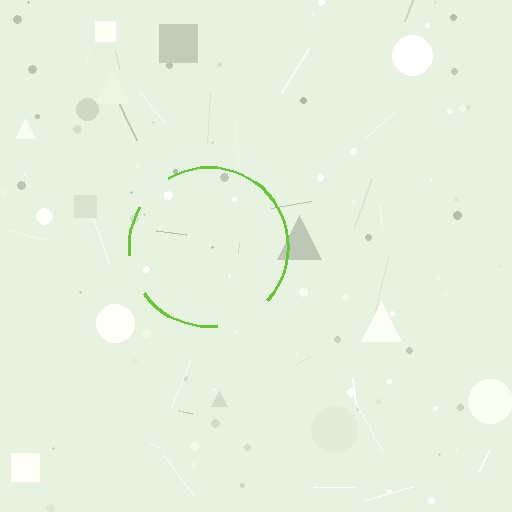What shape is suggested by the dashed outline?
The dashed outline suggests a circle.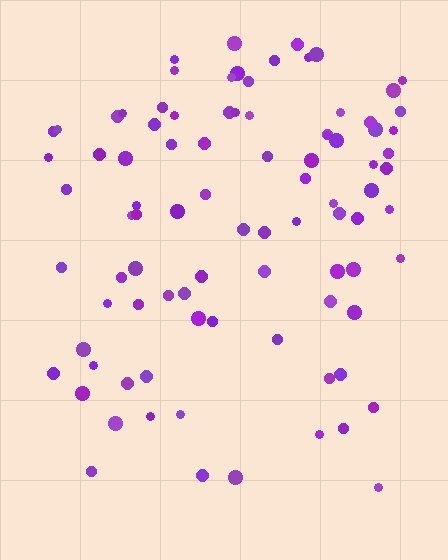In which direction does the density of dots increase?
From bottom to top, with the top side densest.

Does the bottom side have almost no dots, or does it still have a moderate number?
Still a moderate number, just noticeably fewer than the top.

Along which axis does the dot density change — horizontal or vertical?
Vertical.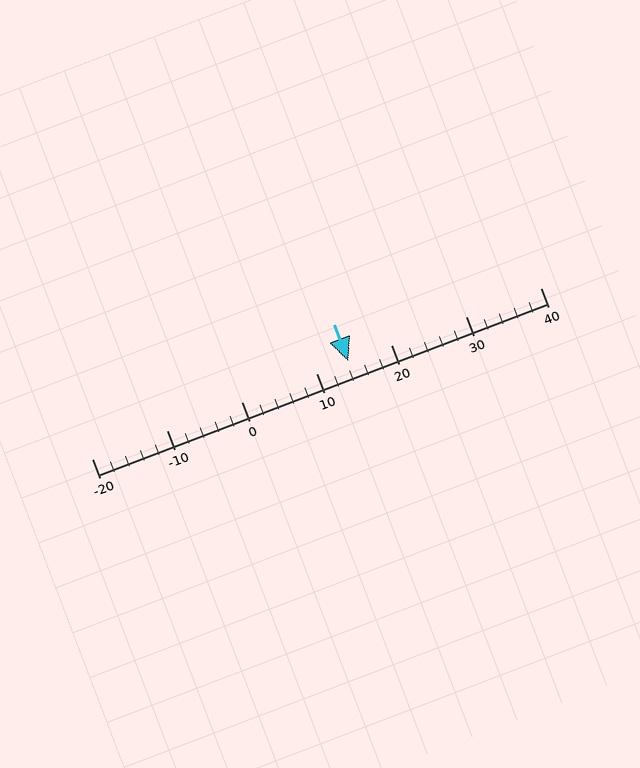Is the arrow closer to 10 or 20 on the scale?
The arrow is closer to 10.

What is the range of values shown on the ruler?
The ruler shows values from -20 to 40.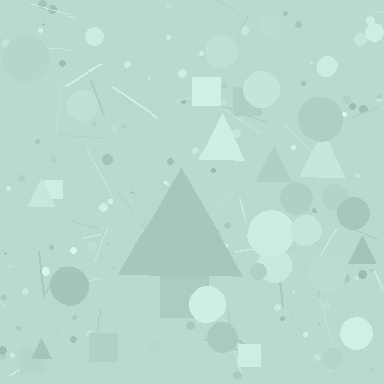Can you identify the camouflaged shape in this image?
The camouflaged shape is a triangle.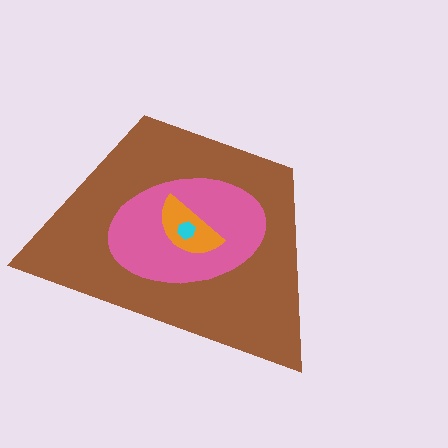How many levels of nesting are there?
4.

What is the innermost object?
The cyan hexagon.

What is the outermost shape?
The brown trapezoid.